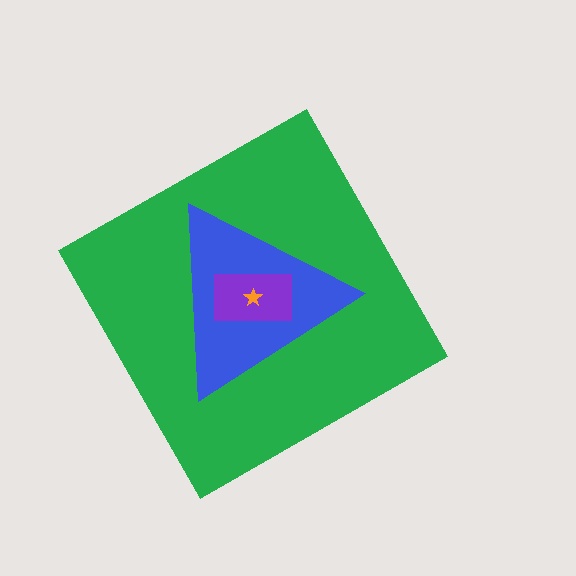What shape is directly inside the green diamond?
The blue triangle.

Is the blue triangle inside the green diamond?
Yes.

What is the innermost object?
The orange star.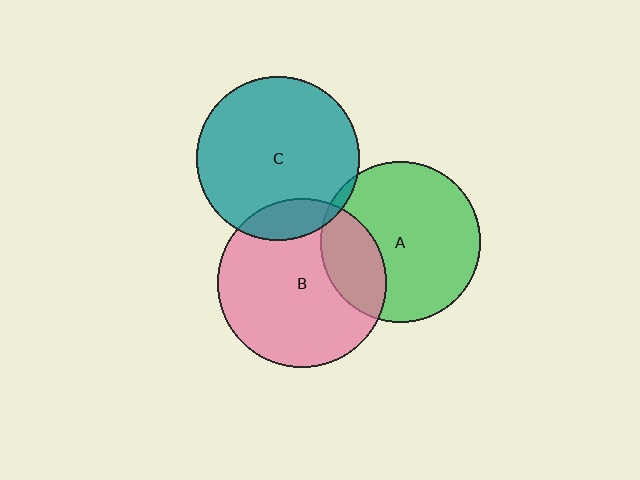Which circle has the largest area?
Circle B (pink).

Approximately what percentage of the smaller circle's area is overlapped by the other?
Approximately 15%.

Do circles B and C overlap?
Yes.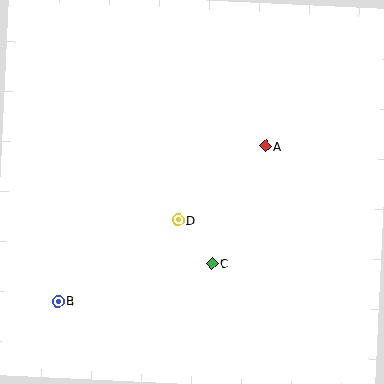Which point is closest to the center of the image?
Point D at (178, 220) is closest to the center.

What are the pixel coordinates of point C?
Point C is at (212, 263).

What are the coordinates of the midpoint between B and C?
The midpoint between B and C is at (135, 282).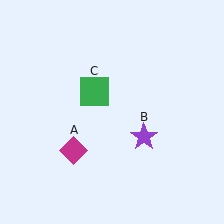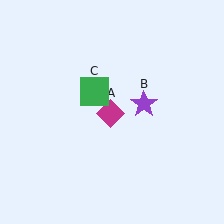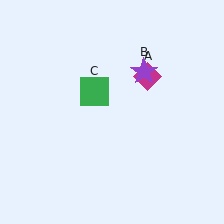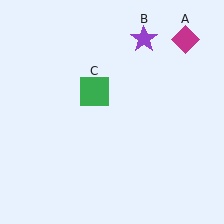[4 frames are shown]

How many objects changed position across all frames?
2 objects changed position: magenta diamond (object A), purple star (object B).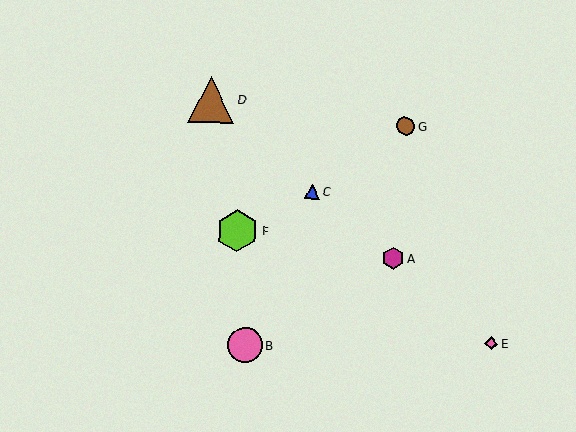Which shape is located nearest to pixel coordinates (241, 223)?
The lime hexagon (labeled F) at (237, 231) is nearest to that location.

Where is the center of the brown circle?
The center of the brown circle is at (406, 126).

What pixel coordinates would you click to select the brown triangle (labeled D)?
Click at (211, 100) to select the brown triangle D.